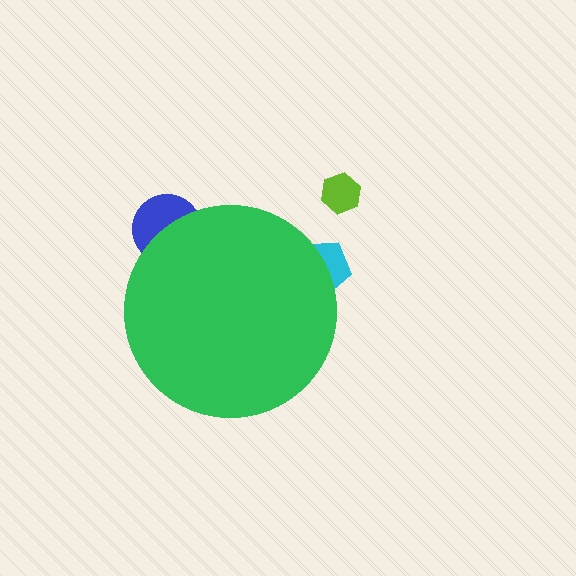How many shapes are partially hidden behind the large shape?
2 shapes are partially hidden.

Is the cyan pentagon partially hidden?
Yes, the cyan pentagon is partially hidden behind the green circle.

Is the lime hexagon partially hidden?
No, the lime hexagon is fully visible.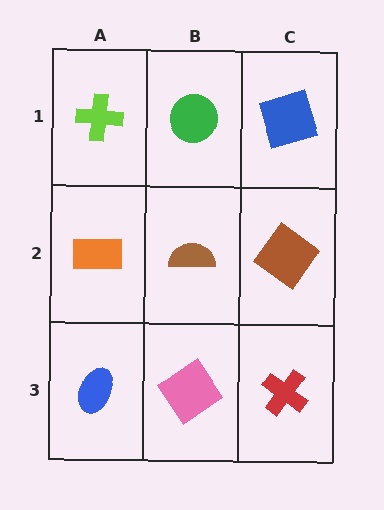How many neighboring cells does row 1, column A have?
2.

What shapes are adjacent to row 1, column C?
A brown diamond (row 2, column C), a green circle (row 1, column B).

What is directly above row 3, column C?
A brown diamond.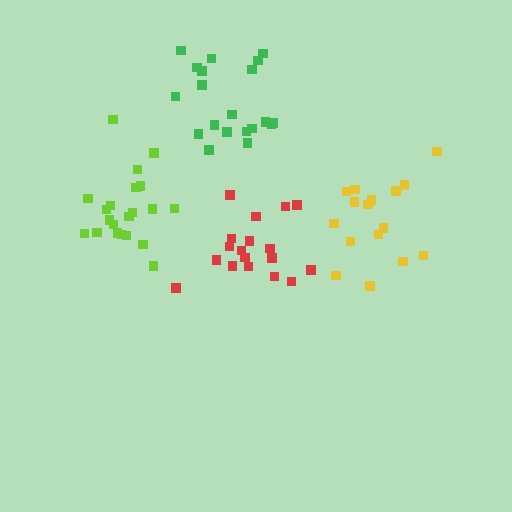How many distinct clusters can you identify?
There are 4 distinct clusters.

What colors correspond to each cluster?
The clusters are colored: red, yellow, lime, green.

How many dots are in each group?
Group 1: 18 dots, Group 2: 16 dots, Group 3: 21 dots, Group 4: 20 dots (75 total).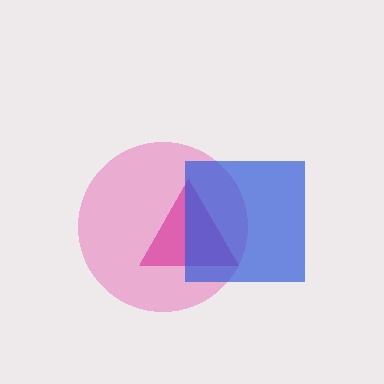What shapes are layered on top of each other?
The layered shapes are: a magenta triangle, a pink circle, a blue square.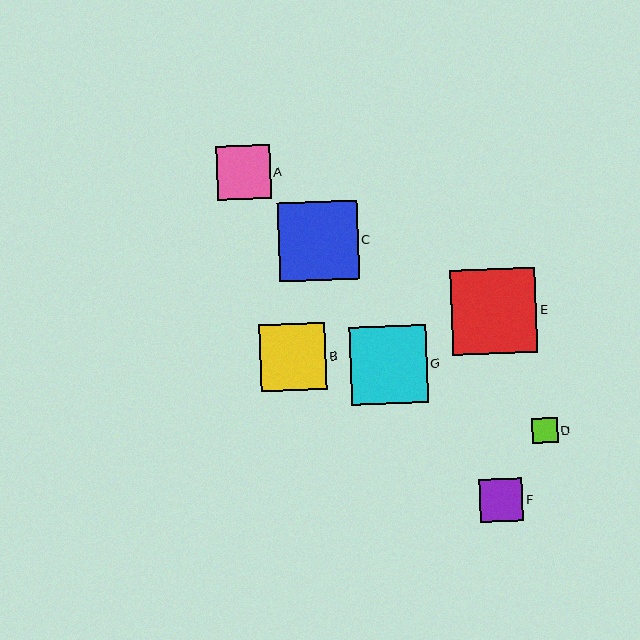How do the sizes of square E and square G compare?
Square E and square G are approximately the same size.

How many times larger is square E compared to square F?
Square E is approximately 2.0 times the size of square F.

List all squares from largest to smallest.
From largest to smallest: E, C, G, B, A, F, D.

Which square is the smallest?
Square D is the smallest with a size of approximately 26 pixels.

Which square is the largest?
Square E is the largest with a size of approximately 85 pixels.